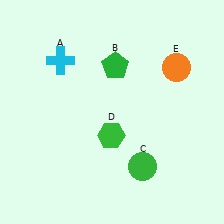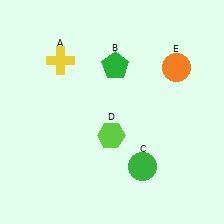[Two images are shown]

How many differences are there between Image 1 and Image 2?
There are 2 differences between the two images.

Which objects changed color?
A changed from cyan to yellow. D changed from green to lime.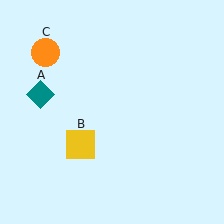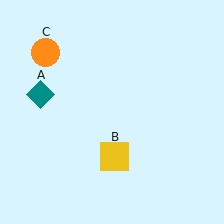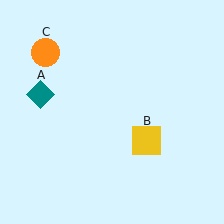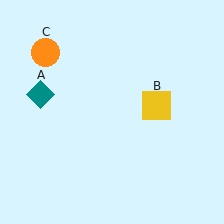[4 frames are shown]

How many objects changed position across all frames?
1 object changed position: yellow square (object B).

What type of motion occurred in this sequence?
The yellow square (object B) rotated counterclockwise around the center of the scene.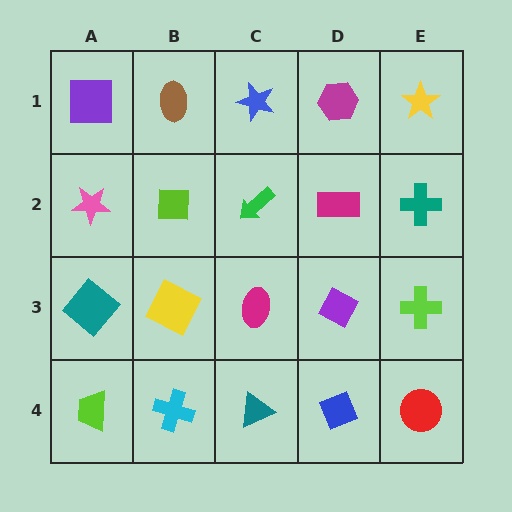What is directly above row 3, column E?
A teal cross.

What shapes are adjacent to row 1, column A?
A pink star (row 2, column A), a brown ellipse (row 1, column B).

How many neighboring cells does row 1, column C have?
3.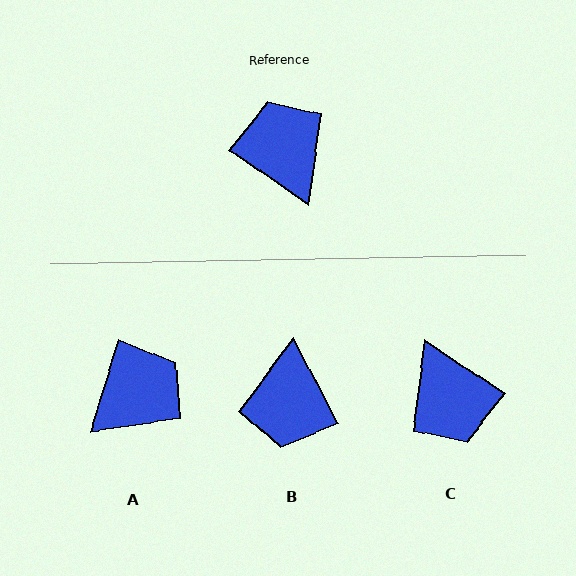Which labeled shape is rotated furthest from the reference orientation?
C, about 179 degrees away.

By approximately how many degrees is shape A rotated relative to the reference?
Approximately 73 degrees clockwise.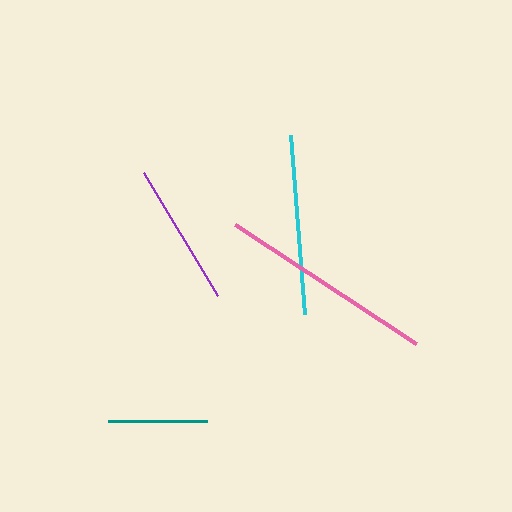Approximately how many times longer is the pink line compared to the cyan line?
The pink line is approximately 1.2 times the length of the cyan line.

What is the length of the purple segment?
The purple segment is approximately 144 pixels long.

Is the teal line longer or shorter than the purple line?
The purple line is longer than the teal line.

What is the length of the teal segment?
The teal segment is approximately 99 pixels long.